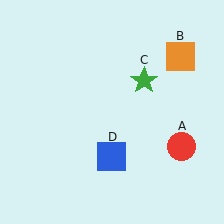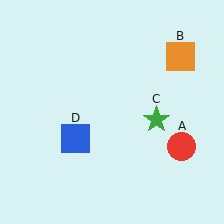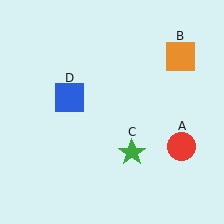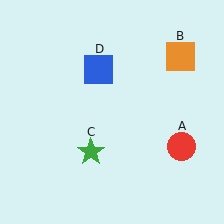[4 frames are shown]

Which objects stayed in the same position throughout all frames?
Red circle (object A) and orange square (object B) remained stationary.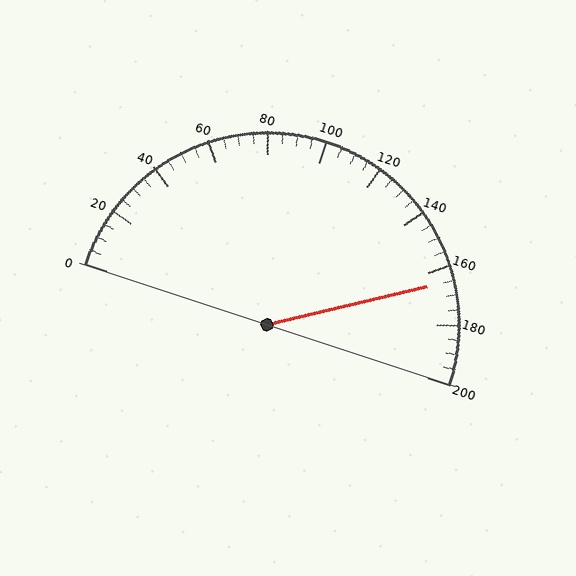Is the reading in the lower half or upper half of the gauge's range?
The reading is in the upper half of the range (0 to 200).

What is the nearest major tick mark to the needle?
The nearest major tick mark is 160.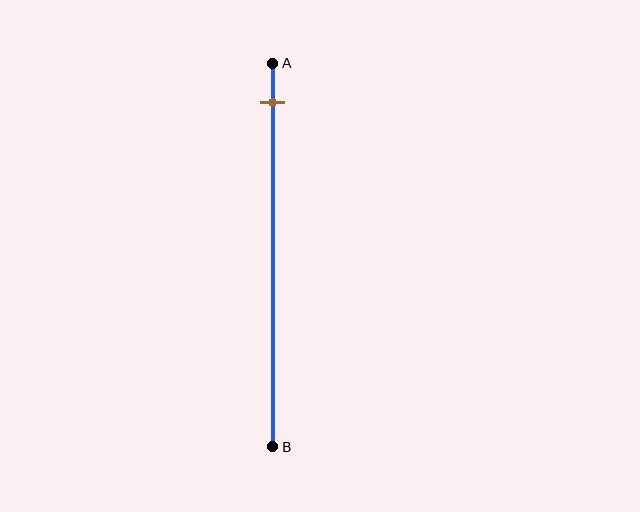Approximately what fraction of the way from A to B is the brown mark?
The brown mark is approximately 10% of the way from A to B.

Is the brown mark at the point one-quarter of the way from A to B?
No, the mark is at about 10% from A, not at the 25% one-quarter point.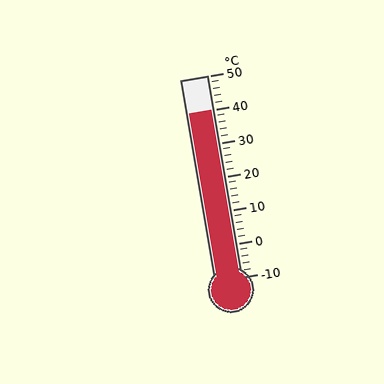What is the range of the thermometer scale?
The thermometer scale ranges from -10°C to 50°C.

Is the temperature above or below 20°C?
The temperature is above 20°C.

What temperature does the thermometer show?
The thermometer shows approximately 40°C.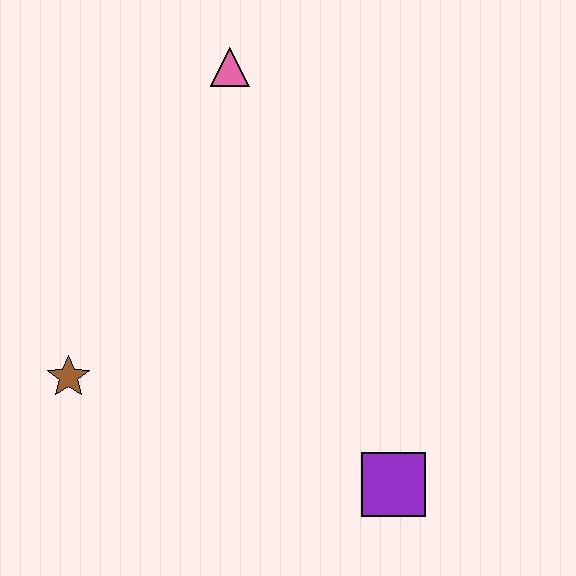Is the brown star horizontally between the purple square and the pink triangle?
No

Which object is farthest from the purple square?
The pink triangle is farthest from the purple square.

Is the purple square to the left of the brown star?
No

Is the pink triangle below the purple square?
No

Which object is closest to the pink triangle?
The brown star is closest to the pink triangle.